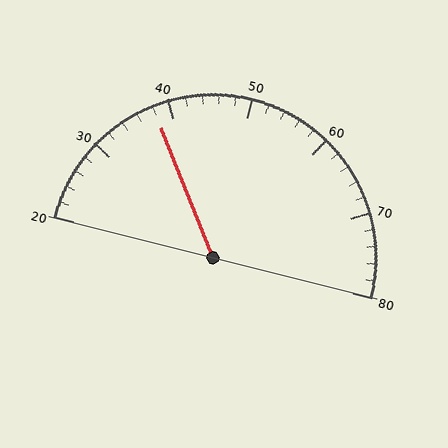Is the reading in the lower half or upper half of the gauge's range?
The reading is in the lower half of the range (20 to 80).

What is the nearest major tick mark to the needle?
The nearest major tick mark is 40.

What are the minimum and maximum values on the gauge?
The gauge ranges from 20 to 80.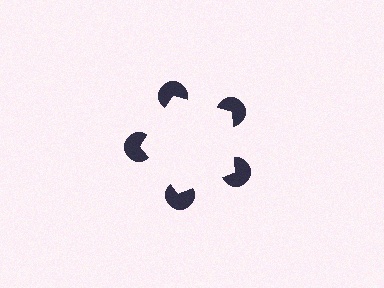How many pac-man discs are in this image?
There are 5 — one at each vertex of the illusory pentagon.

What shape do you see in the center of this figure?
An illusory pentagon — its edges are inferred from the aligned wedge cuts in the pac-man discs, not physically drawn.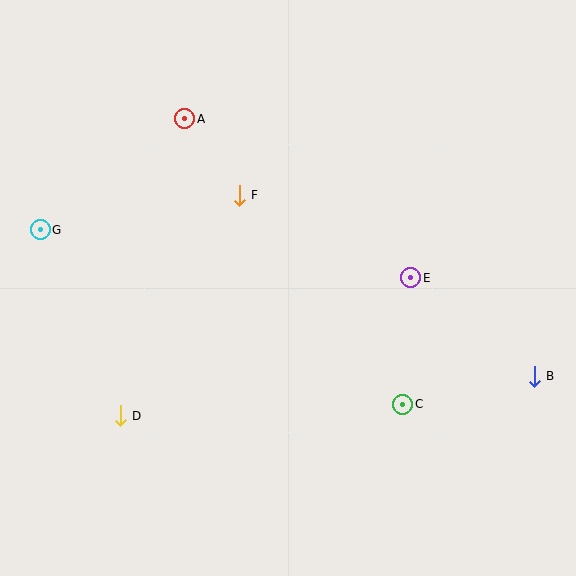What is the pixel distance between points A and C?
The distance between A and C is 360 pixels.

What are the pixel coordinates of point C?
Point C is at (403, 404).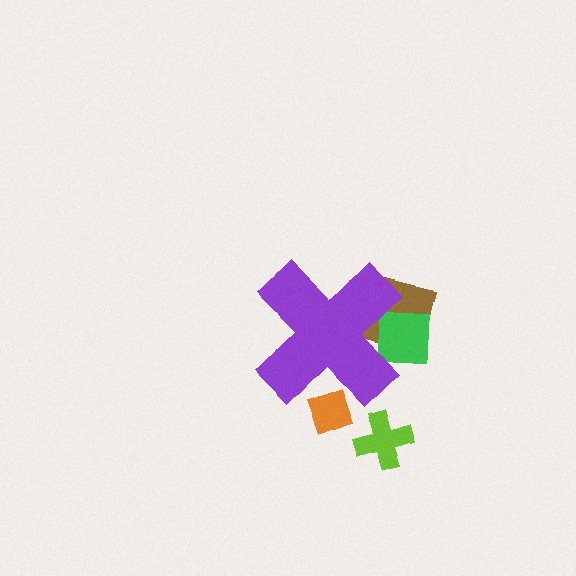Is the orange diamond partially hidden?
Yes, the orange diamond is partially hidden behind the purple cross.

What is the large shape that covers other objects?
A purple cross.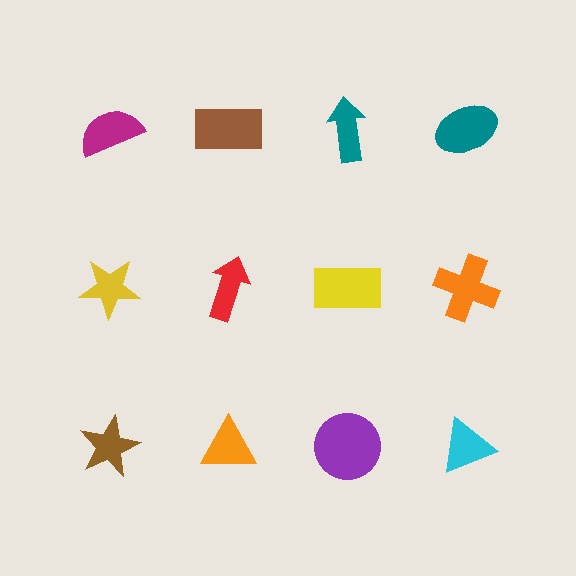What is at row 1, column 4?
A teal ellipse.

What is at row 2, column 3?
A yellow rectangle.